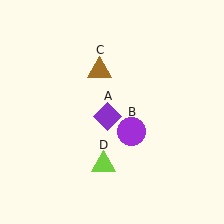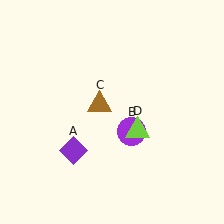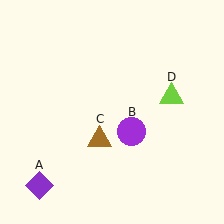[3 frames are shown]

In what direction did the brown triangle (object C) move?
The brown triangle (object C) moved down.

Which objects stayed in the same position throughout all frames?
Purple circle (object B) remained stationary.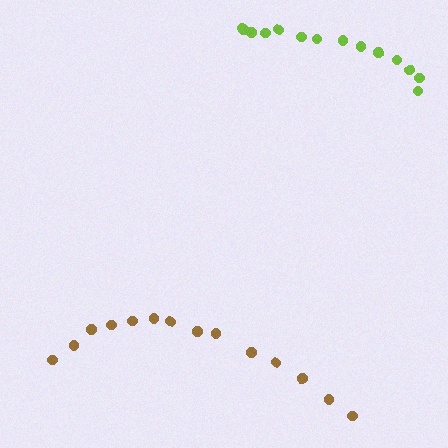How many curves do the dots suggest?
There are 2 distinct paths.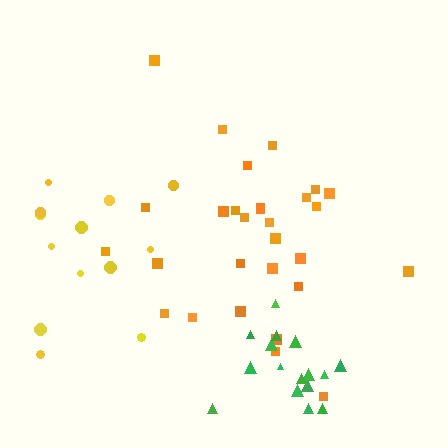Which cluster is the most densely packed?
Orange.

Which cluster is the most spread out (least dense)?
Yellow.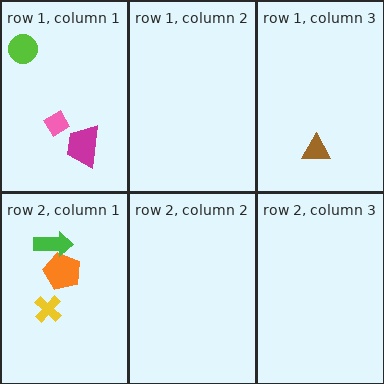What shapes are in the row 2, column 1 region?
The yellow cross, the orange pentagon, the green arrow.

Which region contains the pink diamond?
The row 1, column 1 region.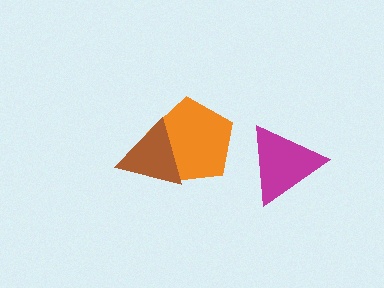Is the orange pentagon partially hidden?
Yes, it is partially covered by another shape.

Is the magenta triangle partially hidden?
No, no other shape covers it.